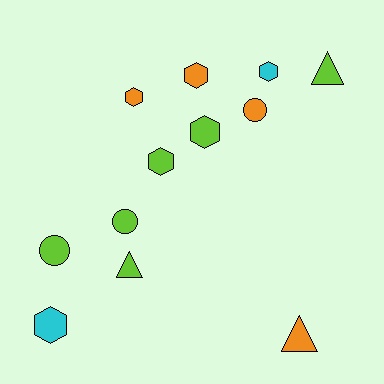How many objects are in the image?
There are 12 objects.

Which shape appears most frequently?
Hexagon, with 6 objects.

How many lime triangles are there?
There are 2 lime triangles.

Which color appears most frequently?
Lime, with 6 objects.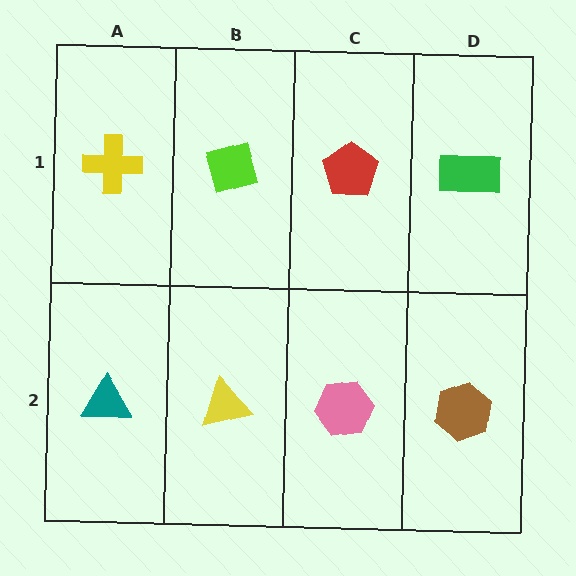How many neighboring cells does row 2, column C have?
3.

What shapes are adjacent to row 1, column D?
A brown hexagon (row 2, column D), a red pentagon (row 1, column C).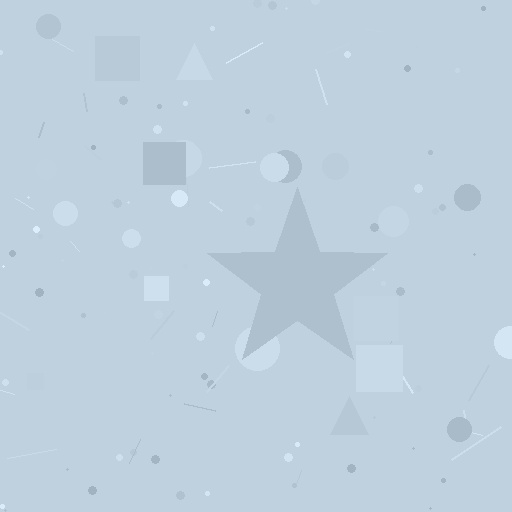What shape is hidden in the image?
A star is hidden in the image.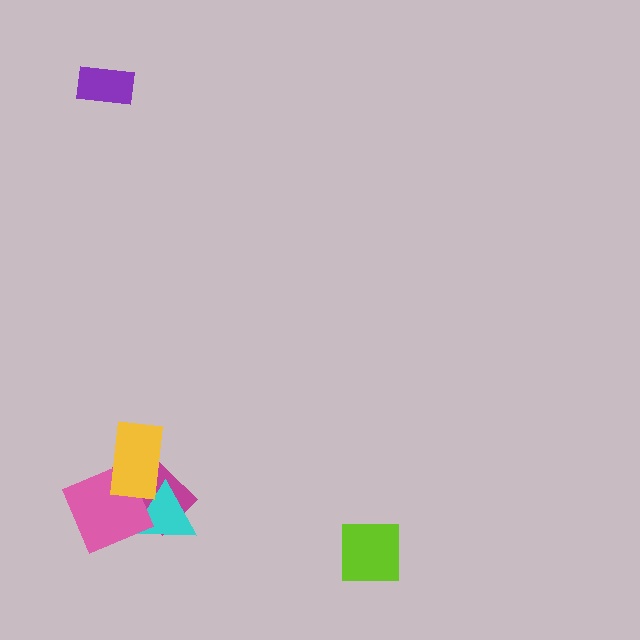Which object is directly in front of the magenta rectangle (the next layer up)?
The cyan triangle is directly in front of the magenta rectangle.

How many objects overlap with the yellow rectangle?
3 objects overlap with the yellow rectangle.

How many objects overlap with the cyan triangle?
3 objects overlap with the cyan triangle.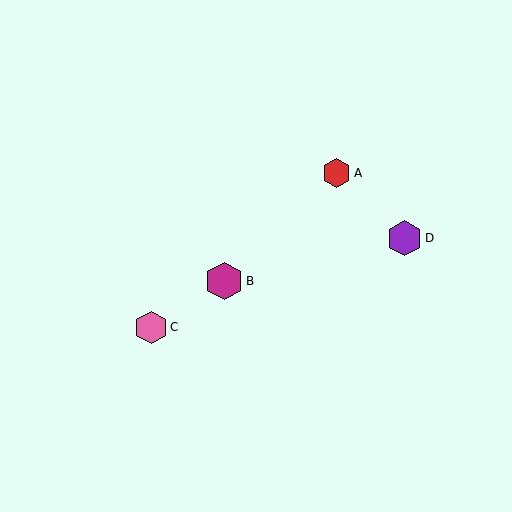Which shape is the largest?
The magenta hexagon (labeled B) is the largest.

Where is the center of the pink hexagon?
The center of the pink hexagon is at (151, 327).